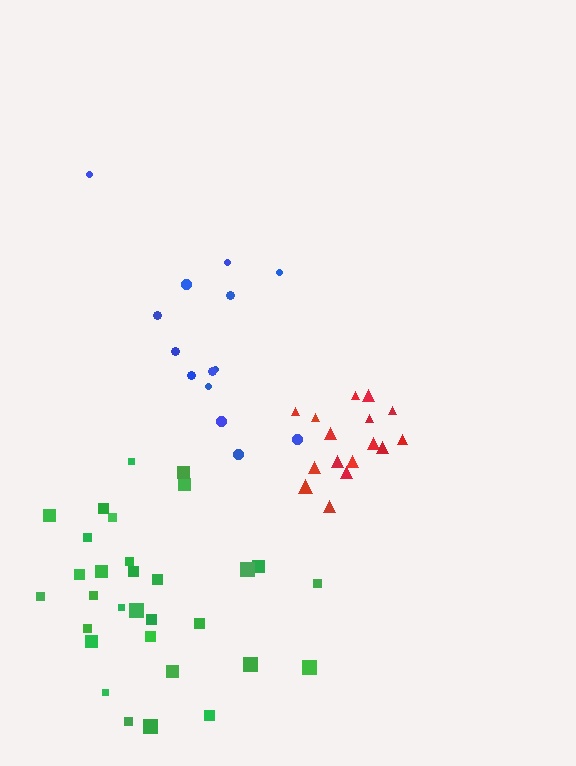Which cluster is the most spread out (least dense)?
Blue.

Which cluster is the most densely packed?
Red.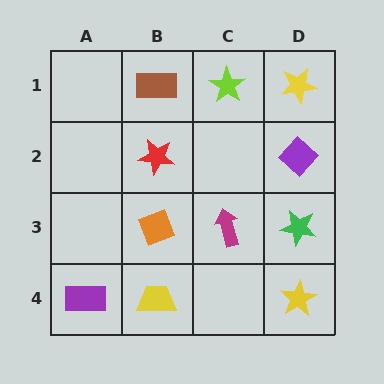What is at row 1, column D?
A yellow star.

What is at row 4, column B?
A yellow trapezoid.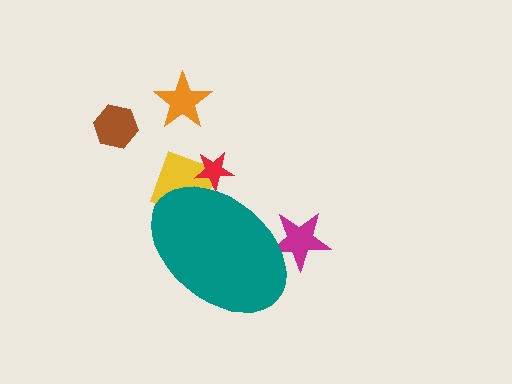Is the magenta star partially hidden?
Yes, the magenta star is partially hidden behind the teal ellipse.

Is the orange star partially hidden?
No, the orange star is fully visible.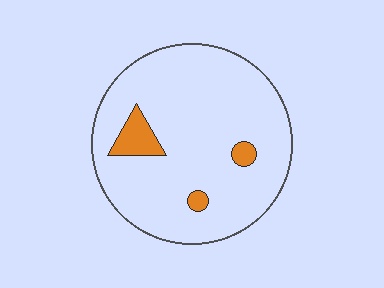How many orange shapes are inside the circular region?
3.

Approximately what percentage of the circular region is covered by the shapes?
Approximately 10%.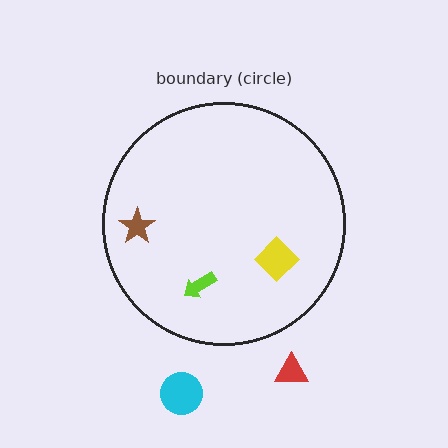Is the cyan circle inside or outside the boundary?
Outside.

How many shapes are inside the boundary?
3 inside, 2 outside.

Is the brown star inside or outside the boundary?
Inside.